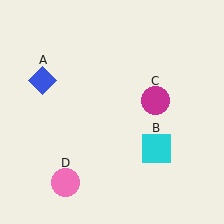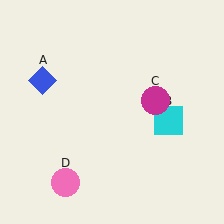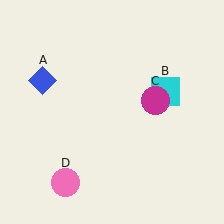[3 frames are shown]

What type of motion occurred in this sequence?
The cyan square (object B) rotated counterclockwise around the center of the scene.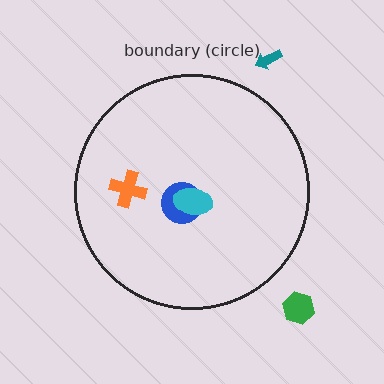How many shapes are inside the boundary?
3 inside, 2 outside.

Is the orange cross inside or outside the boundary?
Inside.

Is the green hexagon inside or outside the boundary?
Outside.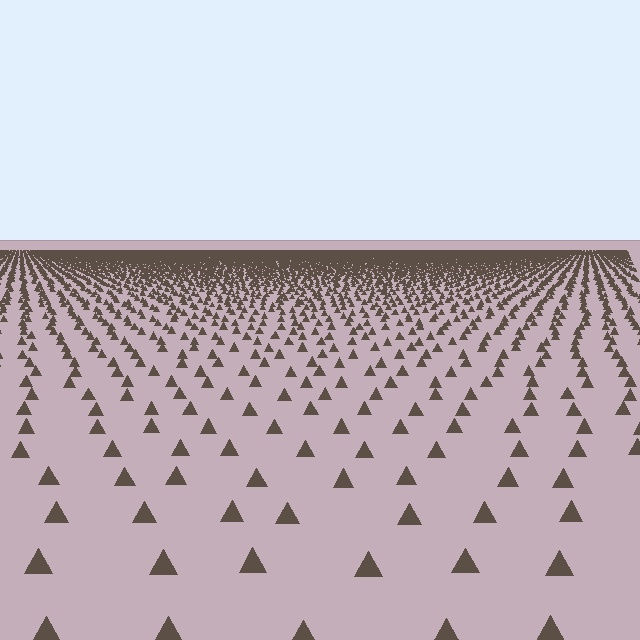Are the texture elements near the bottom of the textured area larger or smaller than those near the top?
Larger. Near the bottom, elements are closer to the viewer and appear at a bigger on-screen size.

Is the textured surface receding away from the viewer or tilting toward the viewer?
The surface is receding away from the viewer. Texture elements get smaller and denser toward the top.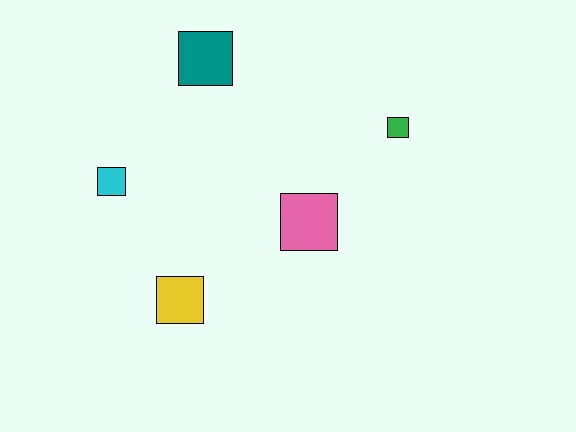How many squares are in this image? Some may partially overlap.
There are 5 squares.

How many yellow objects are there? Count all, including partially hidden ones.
There is 1 yellow object.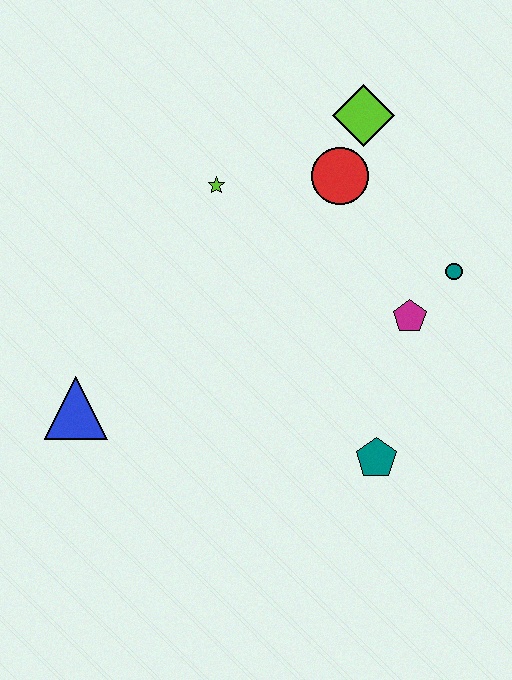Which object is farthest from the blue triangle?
The lime diamond is farthest from the blue triangle.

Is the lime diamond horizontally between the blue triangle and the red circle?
No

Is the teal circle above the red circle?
No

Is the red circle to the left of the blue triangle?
No